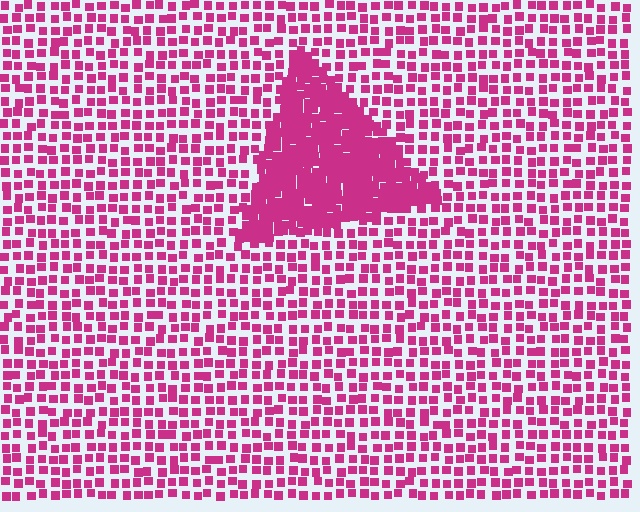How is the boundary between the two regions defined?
The boundary is defined by a change in element density (approximately 2.5x ratio). All elements are the same color, size, and shape.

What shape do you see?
I see a triangle.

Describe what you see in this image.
The image contains small magenta elements arranged at two different densities. A triangle-shaped region is visible where the elements are more densely packed than the surrounding area.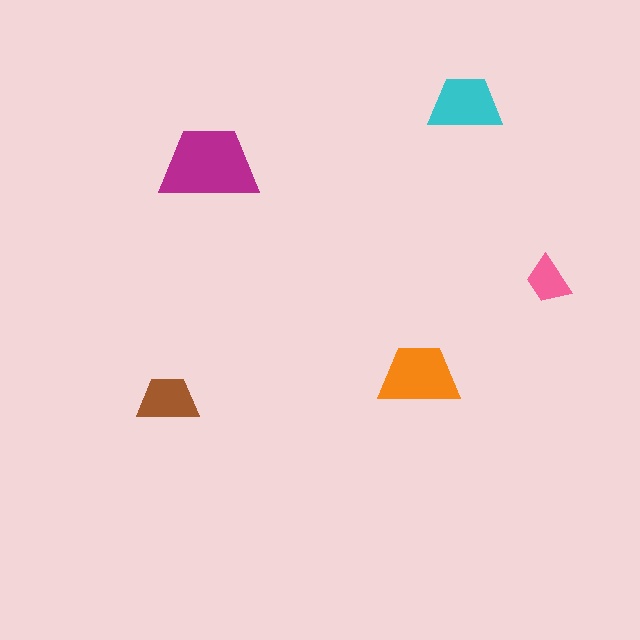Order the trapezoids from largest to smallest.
the magenta one, the orange one, the cyan one, the brown one, the pink one.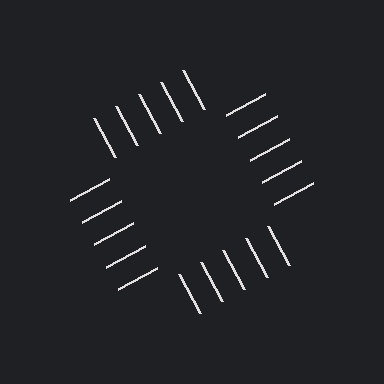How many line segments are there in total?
20 — 5 along each of the 4 edges.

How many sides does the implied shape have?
4 sides — the line-ends trace a square.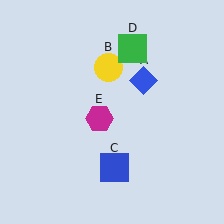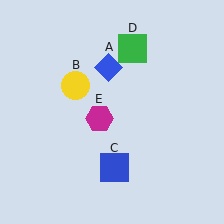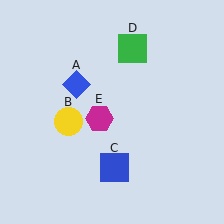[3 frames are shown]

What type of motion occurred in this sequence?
The blue diamond (object A), yellow circle (object B) rotated counterclockwise around the center of the scene.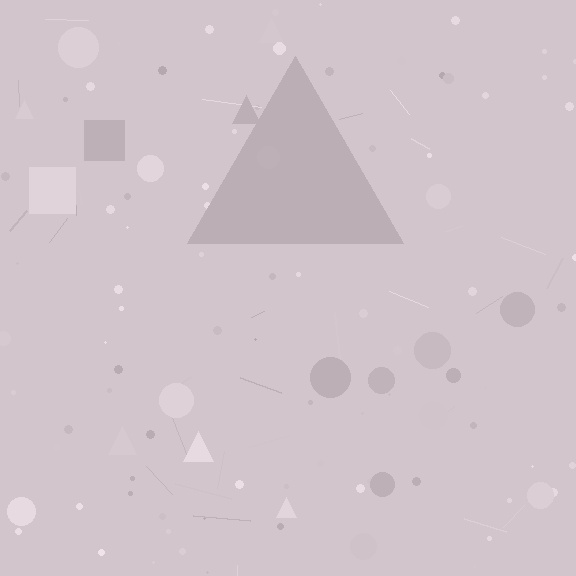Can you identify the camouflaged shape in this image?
The camouflaged shape is a triangle.